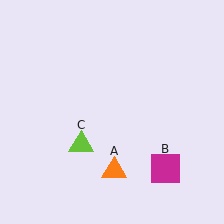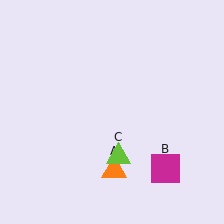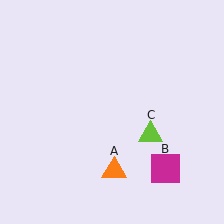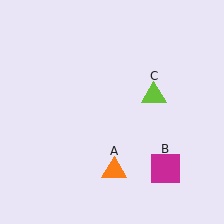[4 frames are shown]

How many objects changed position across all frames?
1 object changed position: lime triangle (object C).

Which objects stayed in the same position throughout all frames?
Orange triangle (object A) and magenta square (object B) remained stationary.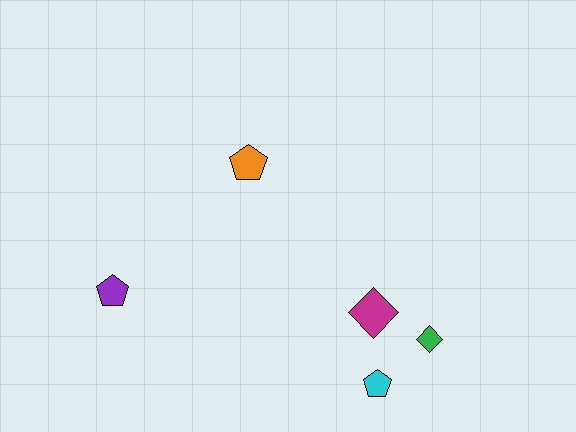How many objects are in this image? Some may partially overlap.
There are 5 objects.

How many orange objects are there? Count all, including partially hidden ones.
There is 1 orange object.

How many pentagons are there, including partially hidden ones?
There are 3 pentagons.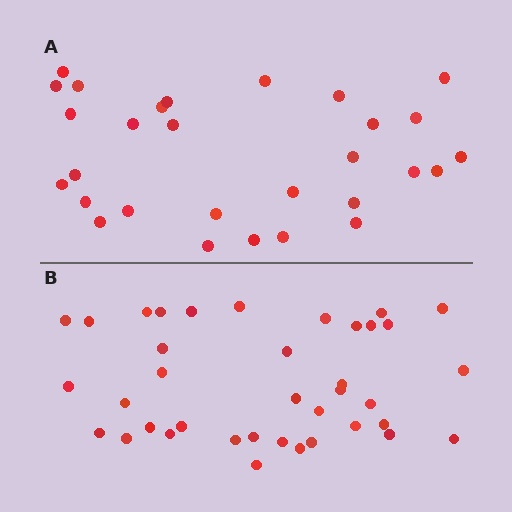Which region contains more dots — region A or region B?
Region B (the bottom region) has more dots.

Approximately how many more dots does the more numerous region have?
Region B has roughly 8 or so more dots than region A.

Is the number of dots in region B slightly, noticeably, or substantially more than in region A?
Region B has noticeably more, but not dramatically so. The ratio is roughly 1.3 to 1.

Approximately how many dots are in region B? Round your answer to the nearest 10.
About 40 dots. (The exact count is 38, which rounds to 40.)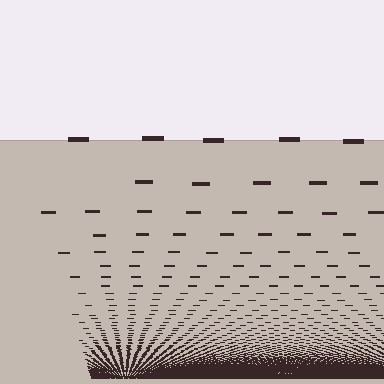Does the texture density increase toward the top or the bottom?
Density increases toward the bottom.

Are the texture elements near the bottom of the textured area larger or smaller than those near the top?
Smaller. The gradient is inverted — elements near the bottom are smaller and denser.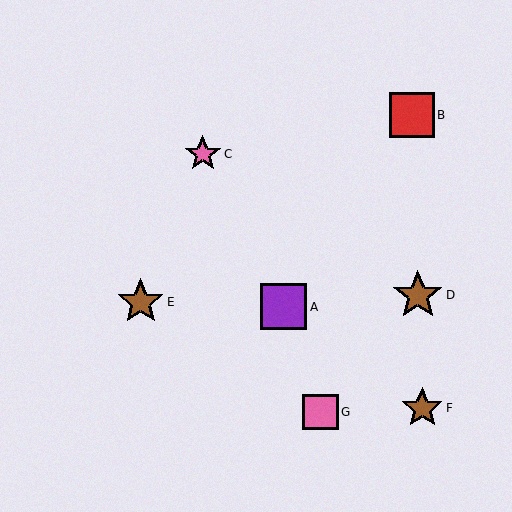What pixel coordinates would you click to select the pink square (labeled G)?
Click at (320, 412) to select the pink square G.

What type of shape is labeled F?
Shape F is a brown star.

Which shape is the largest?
The brown star (labeled D) is the largest.